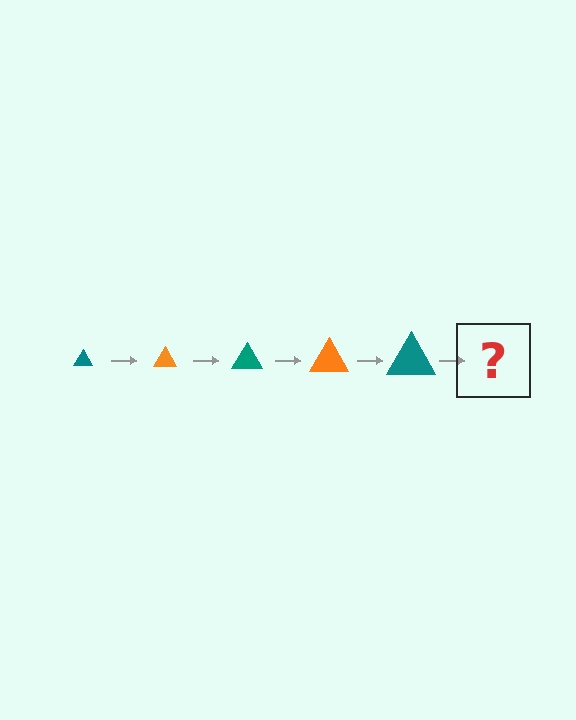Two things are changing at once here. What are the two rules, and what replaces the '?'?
The two rules are that the triangle grows larger each step and the color cycles through teal and orange. The '?' should be an orange triangle, larger than the previous one.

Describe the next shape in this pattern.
It should be an orange triangle, larger than the previous one.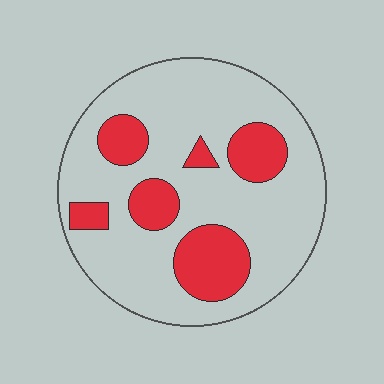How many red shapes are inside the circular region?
6.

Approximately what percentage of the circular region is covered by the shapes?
Approximately 25%.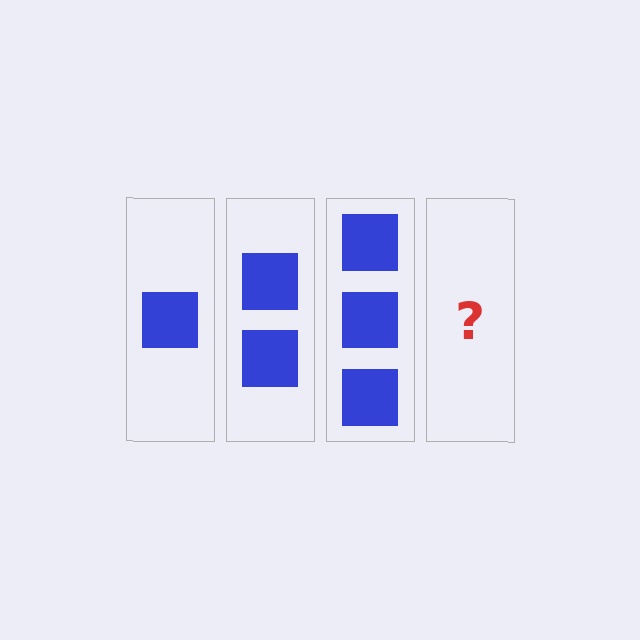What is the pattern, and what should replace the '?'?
The pattern is that each step adds one more square. The '?' should be 4 squares.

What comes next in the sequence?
The next element should be 4 squares.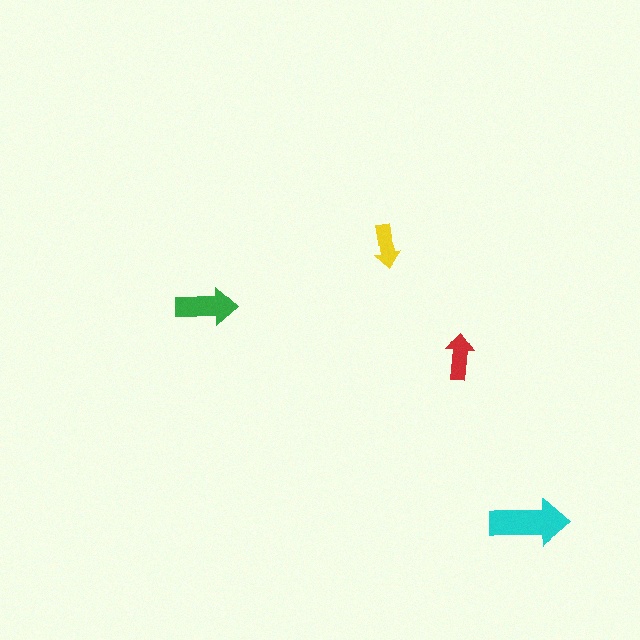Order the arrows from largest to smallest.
the cyan one, the green one, the red one, the yellow one.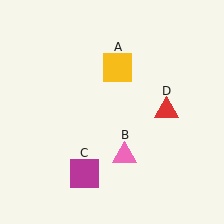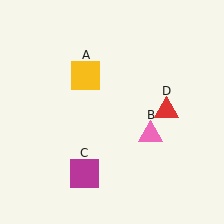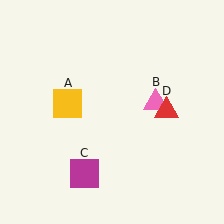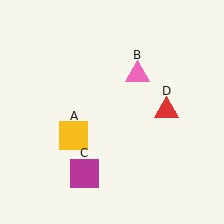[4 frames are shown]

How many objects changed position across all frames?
2 objects changed position: yellow square (object A), pink triangle (object B).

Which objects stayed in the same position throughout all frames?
Magenta square (object C) and red triangle (object D) remained stationary.